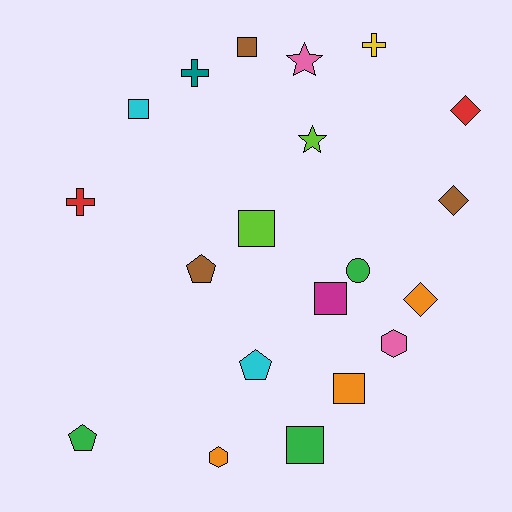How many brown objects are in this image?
There are 3 brown objects.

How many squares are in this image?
There are 6 squares.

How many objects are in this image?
There are 20 objects.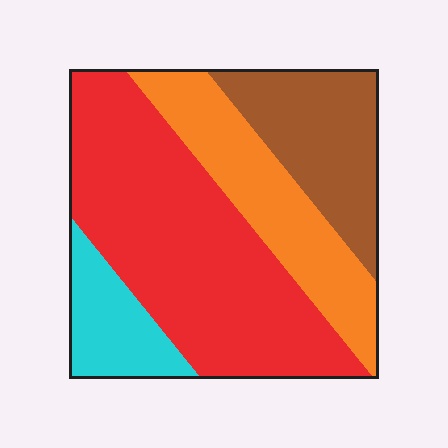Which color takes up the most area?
Red, at roughly 45%.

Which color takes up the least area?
Cyan, at roughly 10%.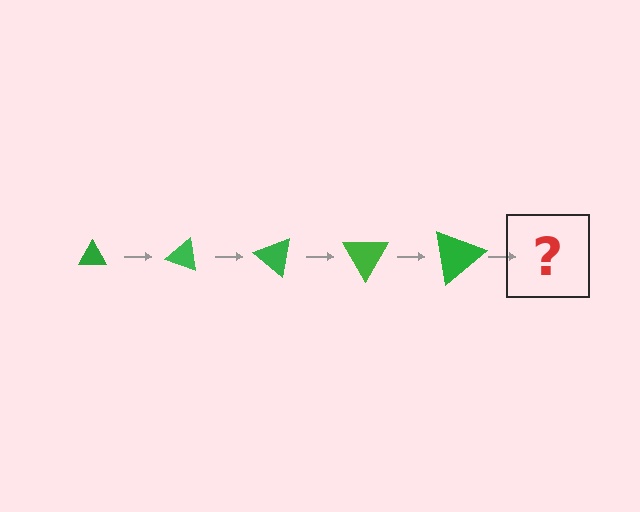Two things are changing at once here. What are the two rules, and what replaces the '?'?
The two rules are that the triangle grows larger each step and it rotates 20 degrees each step. The '?' should be a triangle, larger than the previous one and rotated 100 degrees from the start.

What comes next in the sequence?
The next element should be a triangle, larger than the previous one and rotated 100 degrees from the start.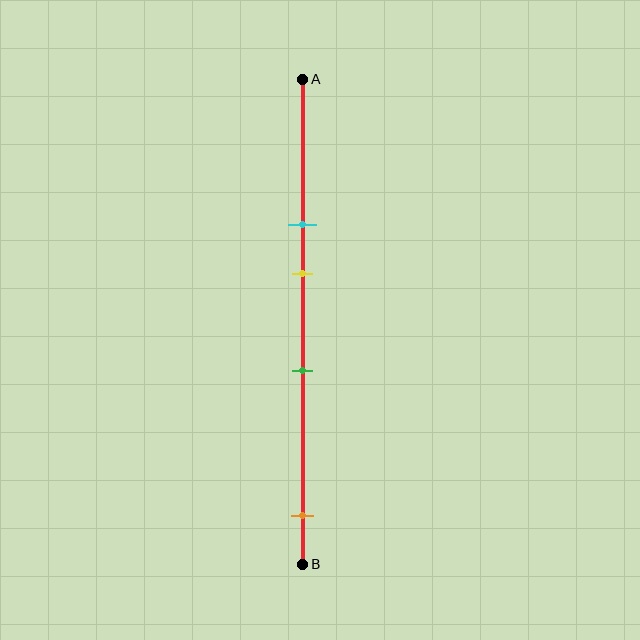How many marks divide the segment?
There are 4 marks dividing the segment.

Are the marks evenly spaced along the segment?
No, the marks are not evenly spaced.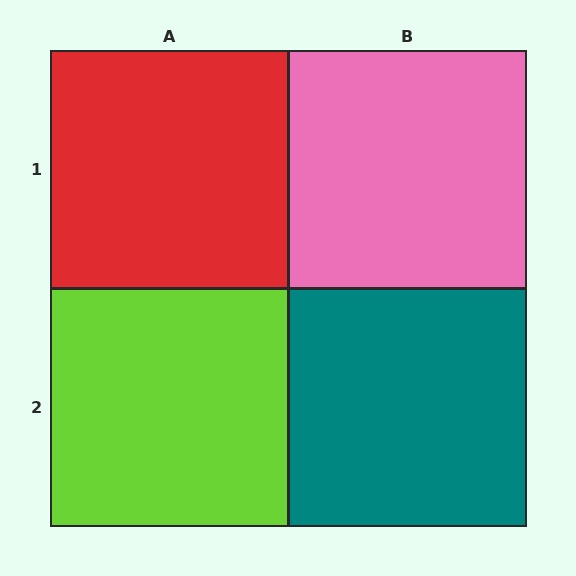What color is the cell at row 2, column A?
Lime.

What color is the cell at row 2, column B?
Teal.